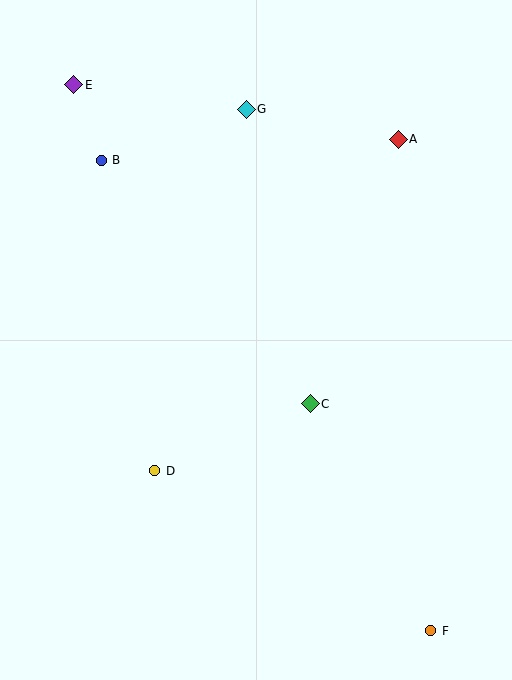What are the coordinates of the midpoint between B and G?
The midpoint between B and G is at (174, 135).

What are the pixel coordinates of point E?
Point E is at (74, 85).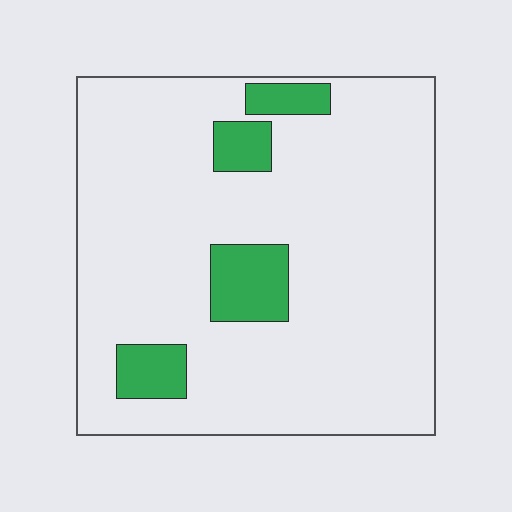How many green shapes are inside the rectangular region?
4.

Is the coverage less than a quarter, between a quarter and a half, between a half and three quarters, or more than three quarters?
Less than a quarter.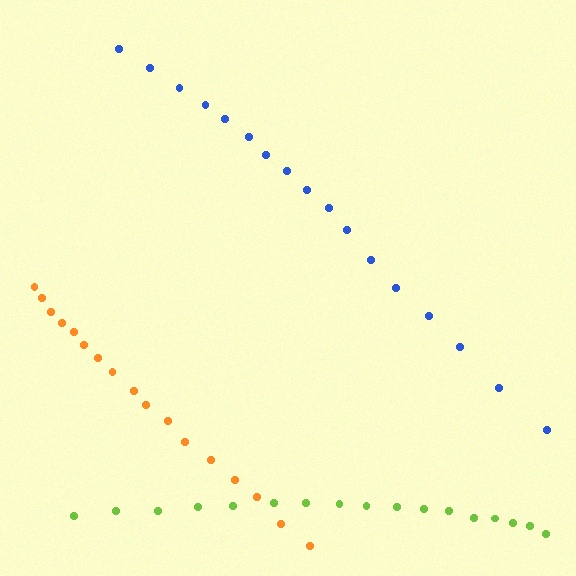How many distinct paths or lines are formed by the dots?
There are 3 distinct paths.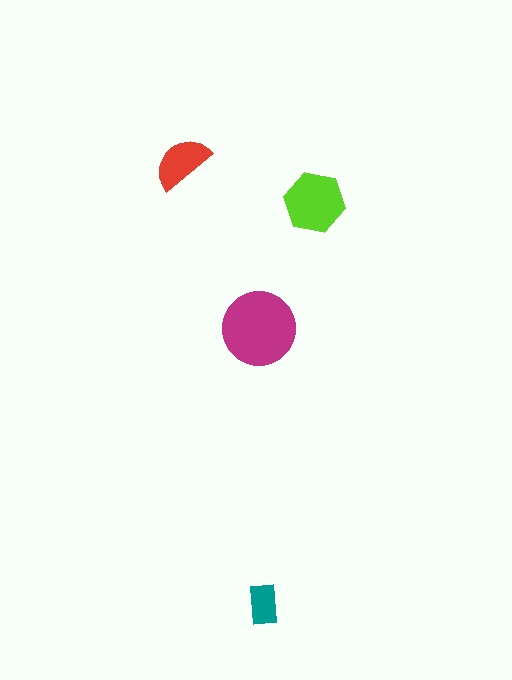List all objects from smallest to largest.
The teal rectangle, the red semicircle, the lime hexagon, the magenta circle.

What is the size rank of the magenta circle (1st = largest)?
1st.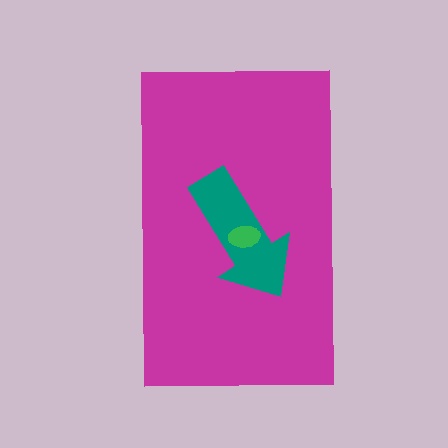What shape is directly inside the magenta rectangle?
The teal arrow.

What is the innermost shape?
The green ellipse.